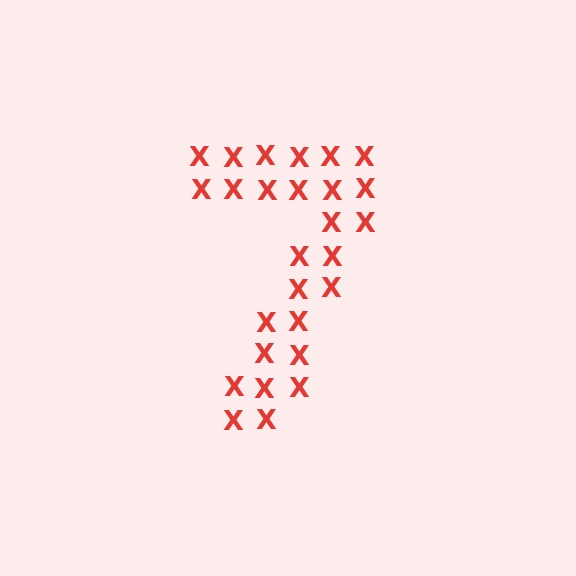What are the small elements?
The small elements are letter X's.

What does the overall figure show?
The overall figure shows the digit 7.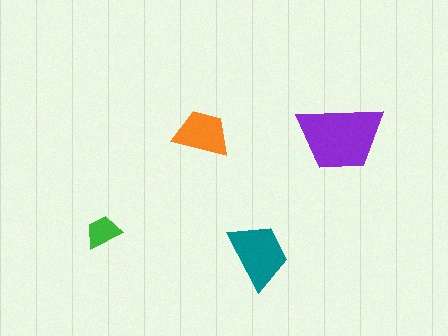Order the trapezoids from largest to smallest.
the purple one, the teal one, the orange one, the green one.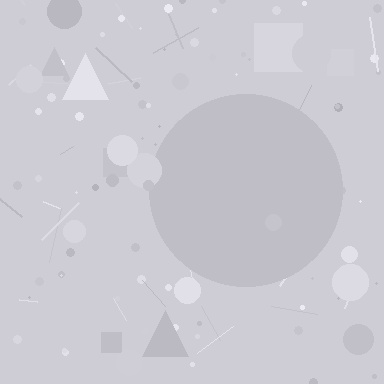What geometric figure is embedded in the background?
A circle is embedded in the background.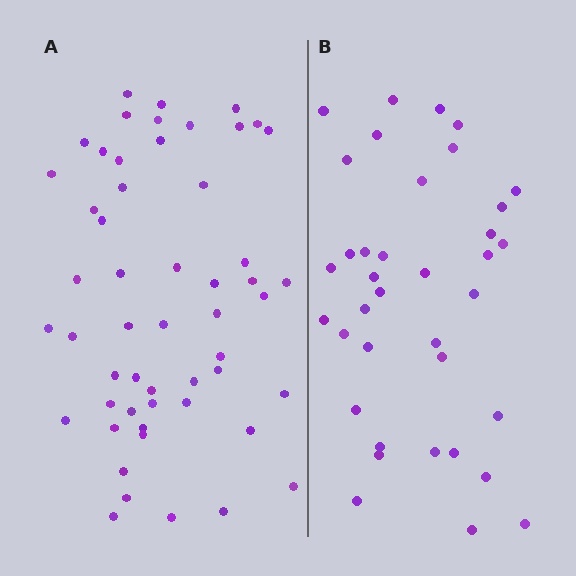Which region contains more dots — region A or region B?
Region A (the left region) has more dots.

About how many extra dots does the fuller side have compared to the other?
Region A has approximately 15 more dots than region B.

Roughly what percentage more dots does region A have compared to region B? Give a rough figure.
About 45% more.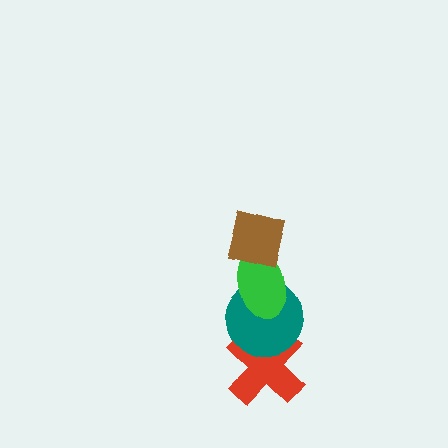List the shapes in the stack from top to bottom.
From top to bottom: the brown square, the green ellipse, the teal circle, the red cross.